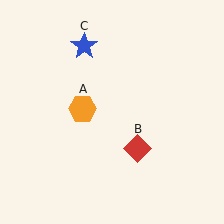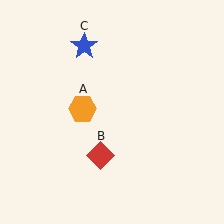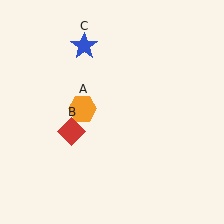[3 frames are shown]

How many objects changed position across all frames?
1 object changed position: red diamond (object B).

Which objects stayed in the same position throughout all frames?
Orange hexagon (object A) and blue star (object C) remained stationary.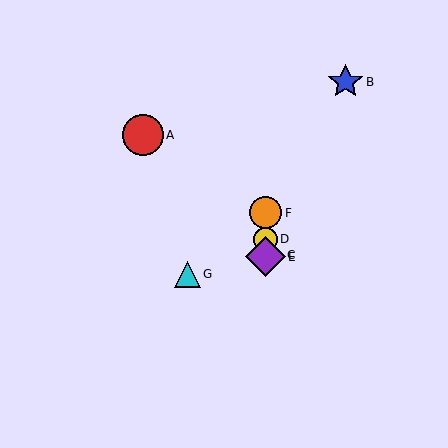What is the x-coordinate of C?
Object C is at x≈265.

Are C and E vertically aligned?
Yes, both are at x≈265.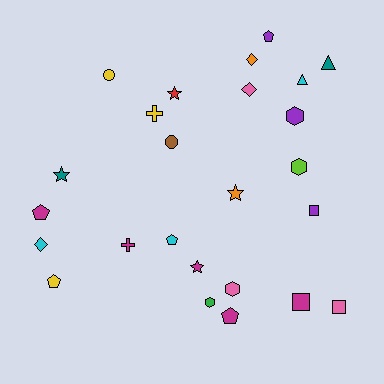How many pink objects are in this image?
There are 3 pink objects.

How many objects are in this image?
There are 25 objects.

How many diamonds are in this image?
There are 3 diamonds.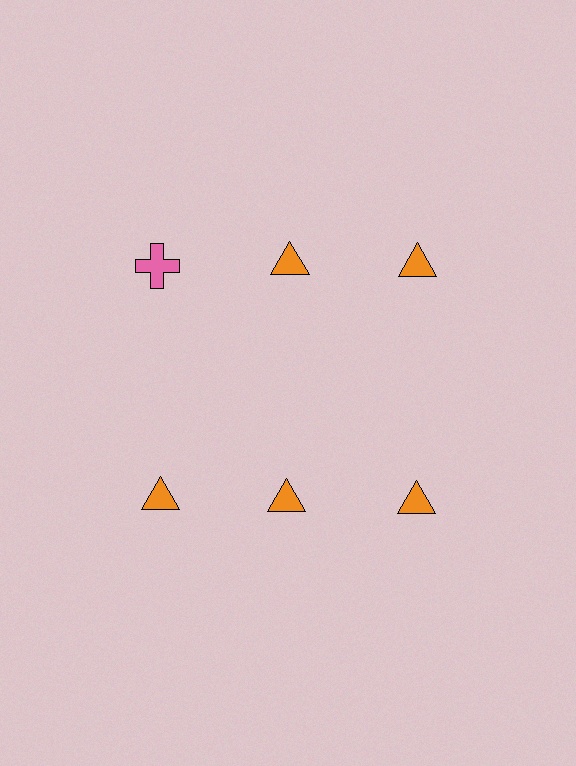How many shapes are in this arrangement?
There are 6 shapes arranged in a grid pattern.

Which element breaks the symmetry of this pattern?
The pink cross in the top row, leftmost column breaks the symmetry. All other shapes are orange triangles.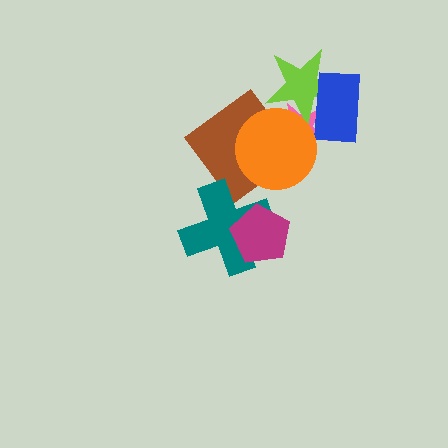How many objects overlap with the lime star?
3 objects overlap with the lime star.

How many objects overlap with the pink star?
4 objects overlap with the pink star.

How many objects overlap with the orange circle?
3 objects overlap with the orange circle.